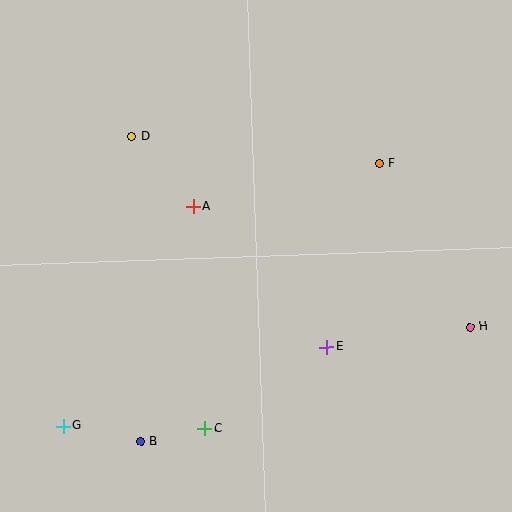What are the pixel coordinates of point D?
Point D is at (132, 137).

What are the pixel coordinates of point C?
Point C is at (205, 429).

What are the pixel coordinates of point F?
Point F is at (379, 164).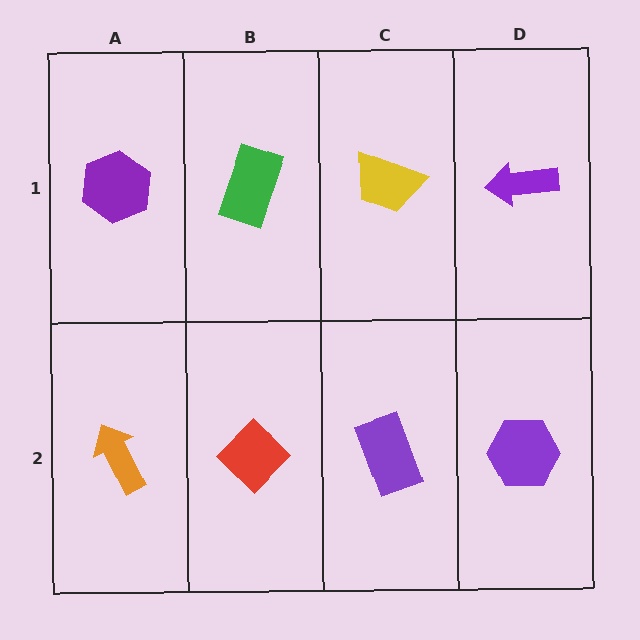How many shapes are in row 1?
4 shapes.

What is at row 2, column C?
A purple rectangle.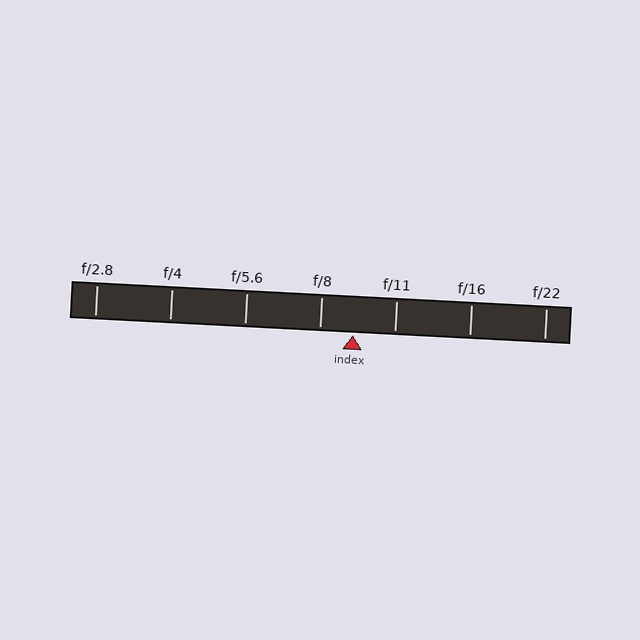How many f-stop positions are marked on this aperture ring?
There are 7 f-stop positions marked.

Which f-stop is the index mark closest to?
The index mark is closest to f/8.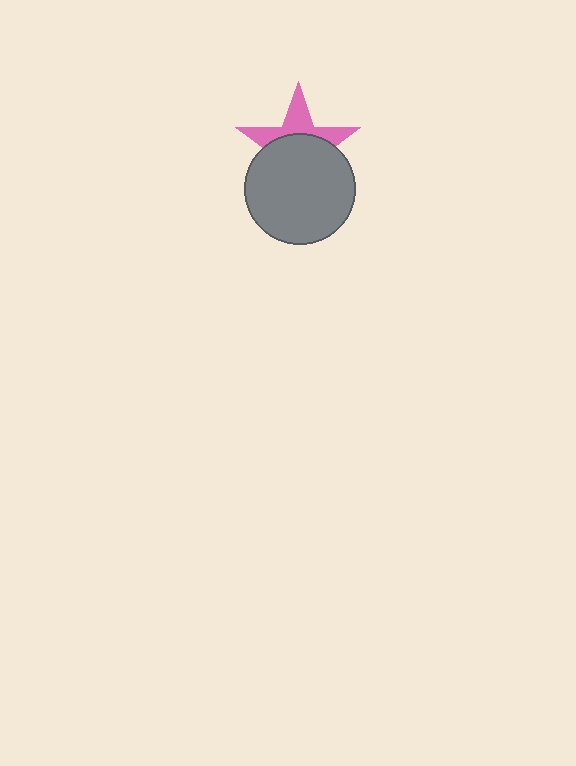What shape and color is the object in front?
The object in front is a gray circle.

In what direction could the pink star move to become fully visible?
The pink star could move up. That would shift it out from behind the gray circle entirely.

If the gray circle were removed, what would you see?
You would see the complete pink star.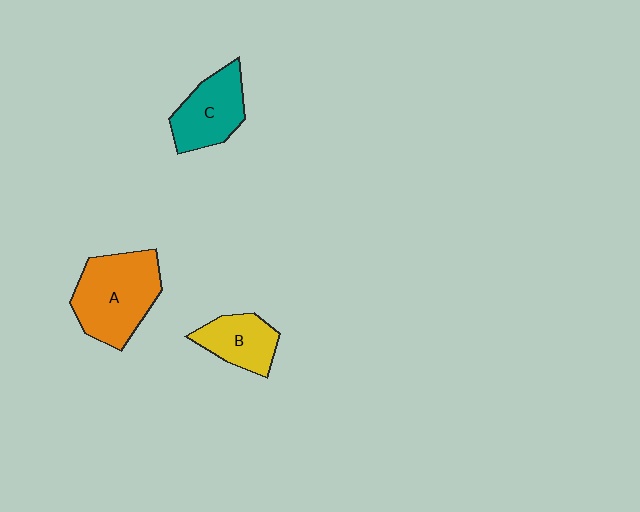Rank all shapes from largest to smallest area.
From largest to smallest: A (orange), C (teal), B (yellow).